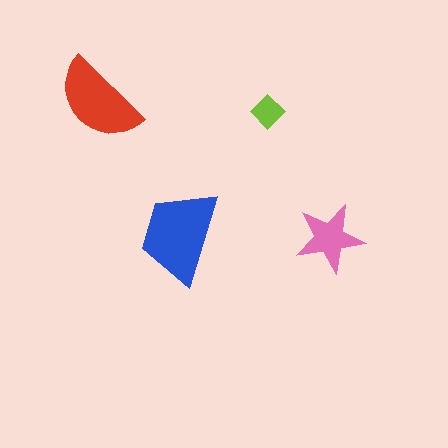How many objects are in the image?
There are 4 objects in the image.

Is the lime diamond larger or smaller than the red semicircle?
Smaller.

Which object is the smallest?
The lime diamond.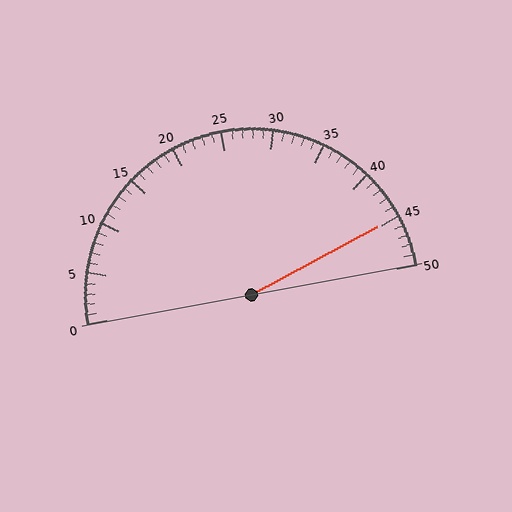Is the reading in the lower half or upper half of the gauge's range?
The reading is in the upper half of the range (0 to 50).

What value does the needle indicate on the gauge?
The needle indicates approximately 45.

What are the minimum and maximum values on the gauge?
The gauge ranges from 0 to 50.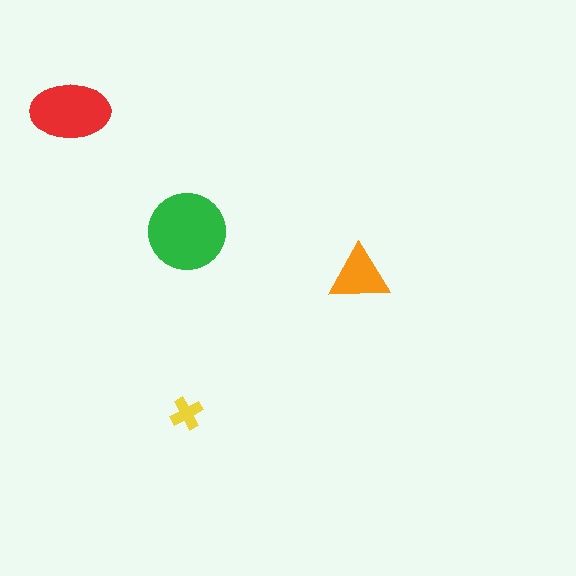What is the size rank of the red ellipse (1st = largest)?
2nd.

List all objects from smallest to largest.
The yellow cross, the orange triangle, the red ellipse, the green circle.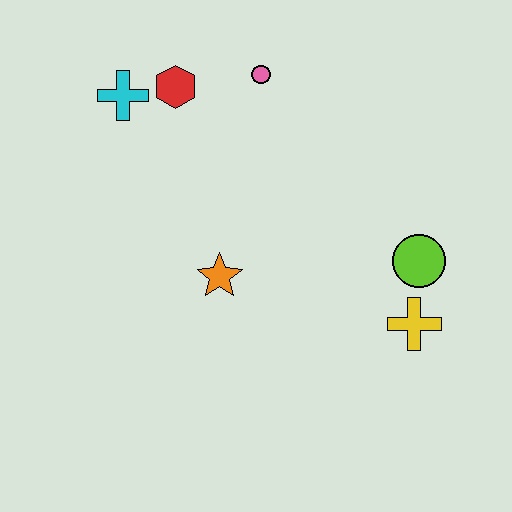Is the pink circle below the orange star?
No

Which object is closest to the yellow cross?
The lime circle is closest to the yellow cross.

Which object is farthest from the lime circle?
The cyan cross is farthest from the lime circle.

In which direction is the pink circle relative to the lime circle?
The pink circle is above the lime circle.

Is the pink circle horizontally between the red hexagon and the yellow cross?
Yes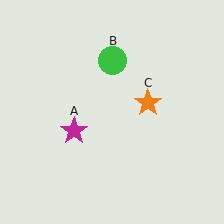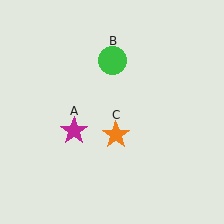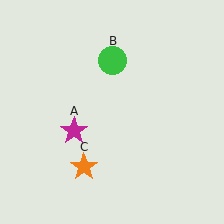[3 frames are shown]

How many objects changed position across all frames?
1 object changed position: orange star (object C).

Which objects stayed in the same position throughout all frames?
Magenta star (object A) and green circle (object B) remained stationary.